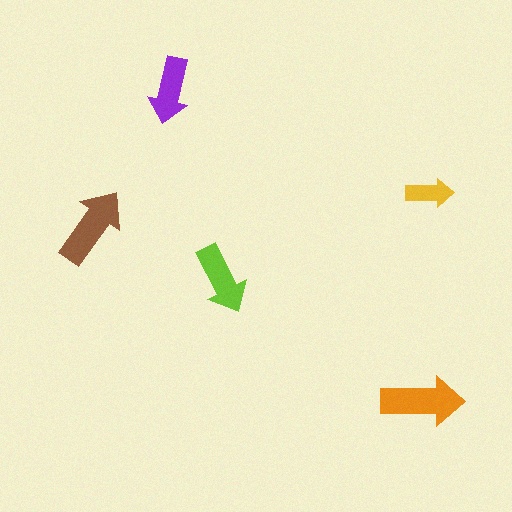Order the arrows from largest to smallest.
the orange one, the brown one, the lime one, the purple one, the yellow one.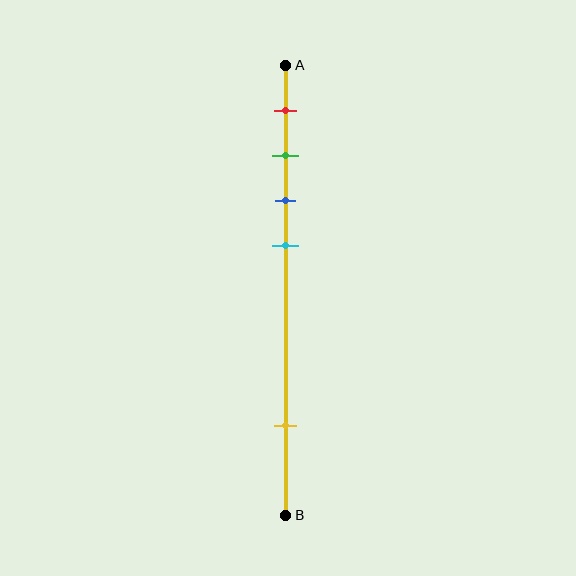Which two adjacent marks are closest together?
The green and blue marks are the closest adjacent pair.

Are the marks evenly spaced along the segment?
No, the marks are not evenly spaced.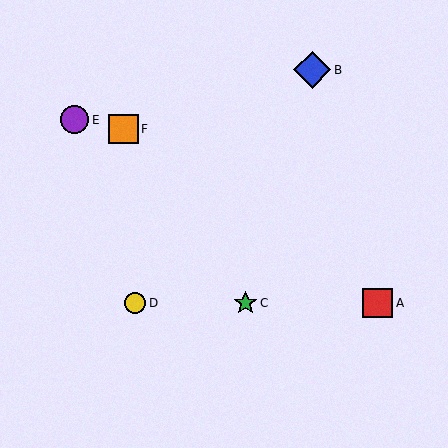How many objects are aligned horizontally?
3 objects (A, C, D) are aligned horizontally.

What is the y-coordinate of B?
Object B is at y≈70.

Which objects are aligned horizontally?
Objects A, C, D are aligned horizontally.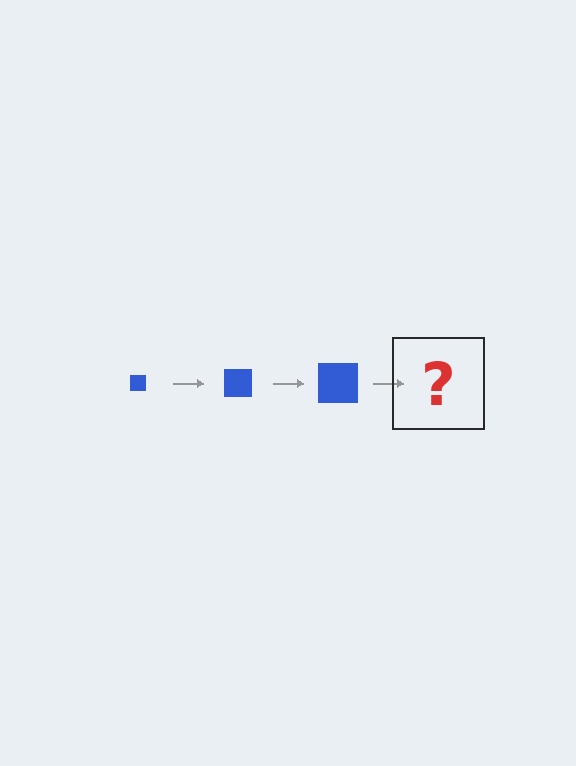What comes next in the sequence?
The next element should be a blue square, larger than the previous one.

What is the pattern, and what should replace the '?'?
The pattern is that the square gets progressively larger each step. The '?' should be a blue square, larger than the previous one.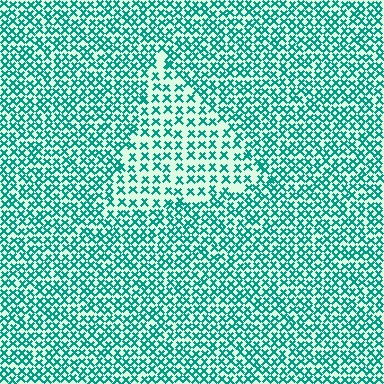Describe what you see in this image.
The image contains small teal elements arranged at two different densities. A triangle-shaped region is visible where the elements are less densely packed than the surrounding area.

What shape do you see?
I see a triangle.